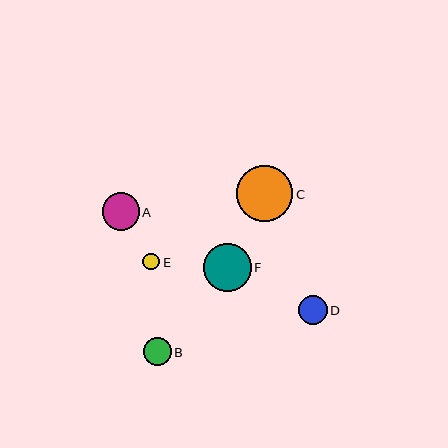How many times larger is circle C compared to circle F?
Circle C is approximately 1.2 times the size of circle F.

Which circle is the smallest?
Circle E is the smallest with a size of approximately 17 pixels.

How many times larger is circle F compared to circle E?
Circle F is approximately 2.9 times the size of circle E.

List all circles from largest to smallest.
From largest to smallest: C, F, A, D, B, E.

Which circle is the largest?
Circle C is the largest with a size of approximately 56 pixels.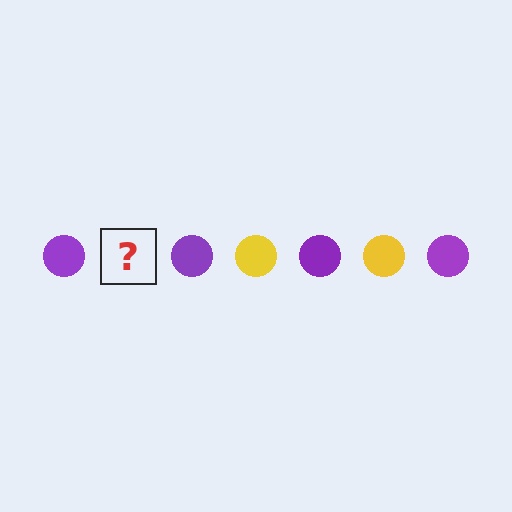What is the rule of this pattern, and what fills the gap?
The rule is that the pattern cycles through purple, yellow circles. The gap should be filled with a yellow circle.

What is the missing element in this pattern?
The missing element is a yellow circle.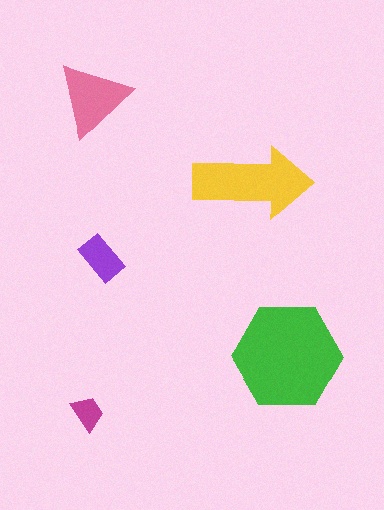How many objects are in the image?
There are 5 objects in the image.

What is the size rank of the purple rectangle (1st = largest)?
4th.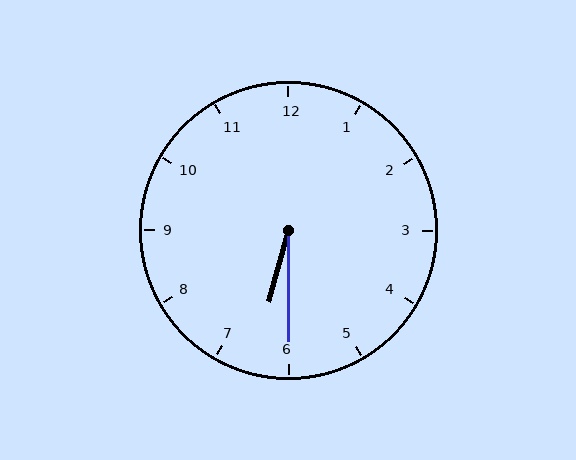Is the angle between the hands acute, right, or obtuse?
It is acute.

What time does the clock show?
6:30.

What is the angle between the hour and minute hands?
Approximately 15 degrees.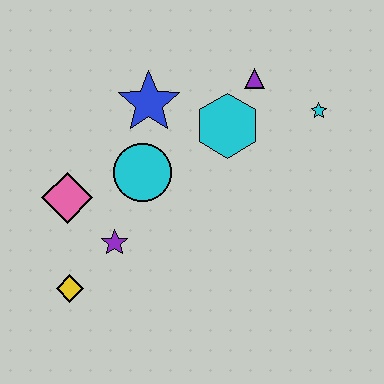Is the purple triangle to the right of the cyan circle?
Yes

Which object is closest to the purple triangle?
The cyan hexagon is closest to the purple triangle.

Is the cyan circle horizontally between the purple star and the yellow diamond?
No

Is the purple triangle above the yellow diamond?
Yes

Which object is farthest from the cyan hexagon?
The yellow diamond is farthest from the cyan hexagon.